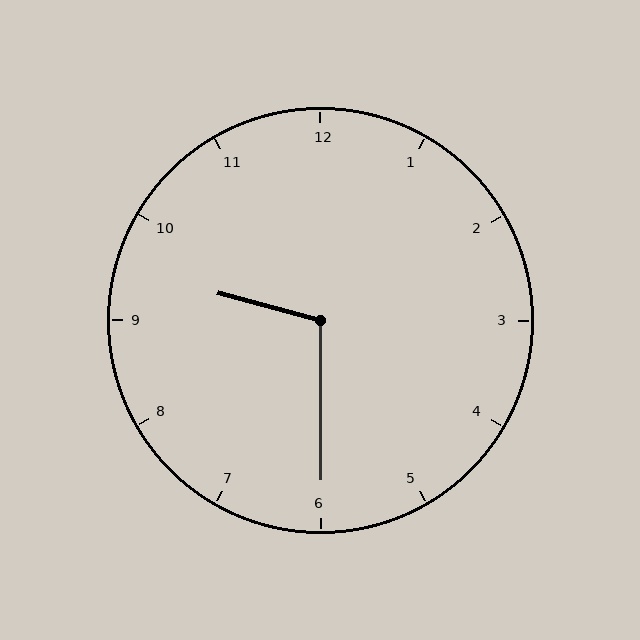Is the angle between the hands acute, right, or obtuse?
It is obtuse.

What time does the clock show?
9:30.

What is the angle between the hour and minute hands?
Approximately 105 degrees.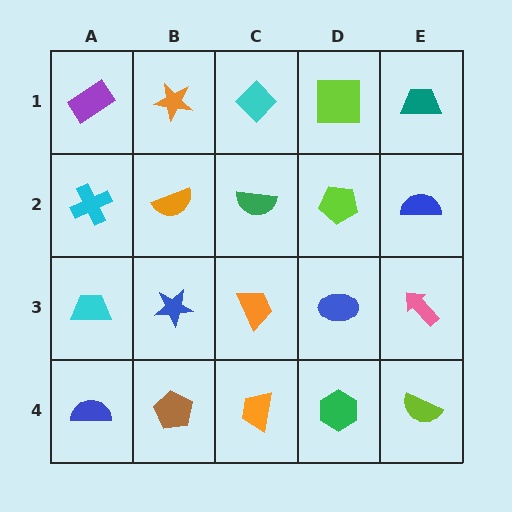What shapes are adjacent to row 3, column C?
A green semicircle (row 2, column C), an orange trapezoid (row 4, column C), a blue star (row 3, column B), a blue ellipse (row 3, column D).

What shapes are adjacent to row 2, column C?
A cyan diamond (row 1, column C), an orange trapezoid (row 3, column C), an orange semicircle (row 2, column B), a lime pentagon (row 2, column D).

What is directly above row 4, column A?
A cyan trapezoid.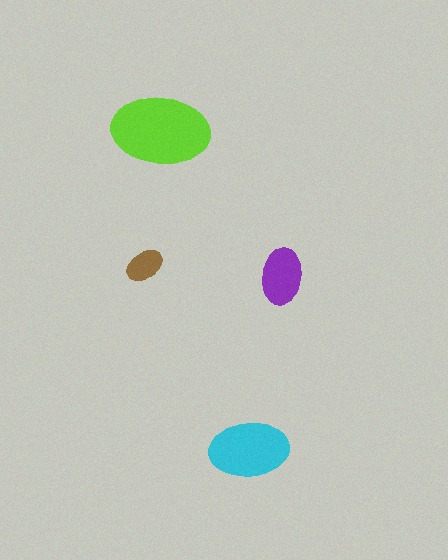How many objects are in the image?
There are 4 objects in the image.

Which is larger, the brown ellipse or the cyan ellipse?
The cyan one.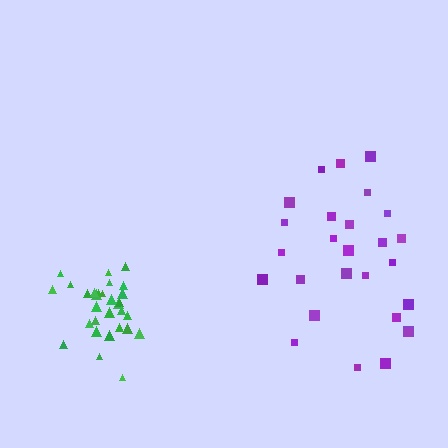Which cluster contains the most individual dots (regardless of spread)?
Green (30).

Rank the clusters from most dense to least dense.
green, purple.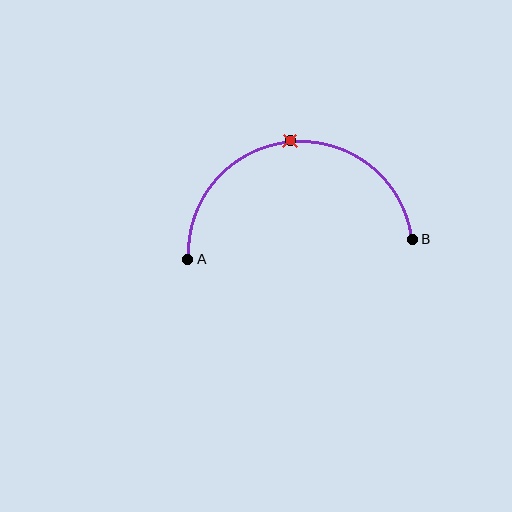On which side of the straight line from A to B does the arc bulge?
The arc bulges above the straight line connecting A and B.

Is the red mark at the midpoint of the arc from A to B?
Yes. The red mark lies on the arc at equal arc-length from both A and B — it is the arc midpoint.